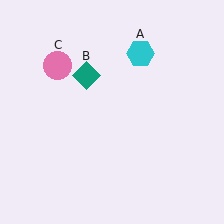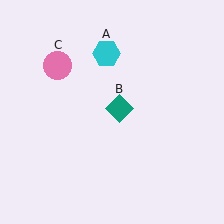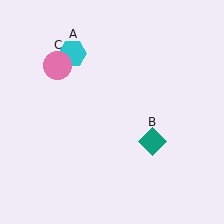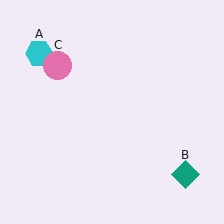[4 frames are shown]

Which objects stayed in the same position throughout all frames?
Pink circle (object C) remained stationary.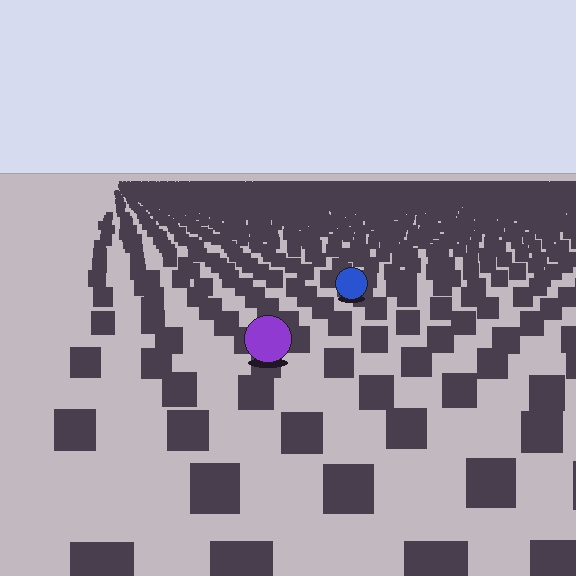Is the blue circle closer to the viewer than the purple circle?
No. The purple circle is closer — you can tell from the texture gradient: the ground texture is coarser near it.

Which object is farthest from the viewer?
The blue circle is farthest from the viewer. It appears smaller and the ground texture around it is denser.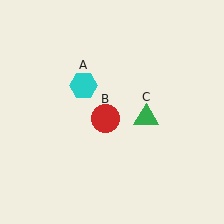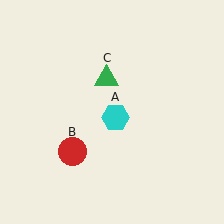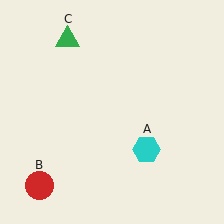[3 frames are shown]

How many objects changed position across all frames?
3 objects changed position: cyan hexagon (object A), red circle (object B), green triangle (object C).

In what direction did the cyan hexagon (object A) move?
The cyan hexagon (object A) moved down and to the right.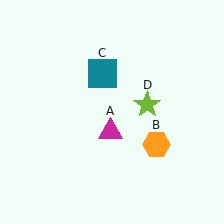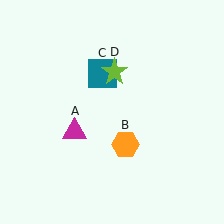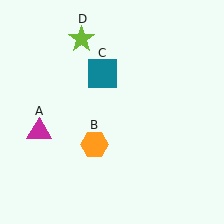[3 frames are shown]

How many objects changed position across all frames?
3 objects changed position: magenta triangle (object A), orange hexagon (object B), lime star (object D).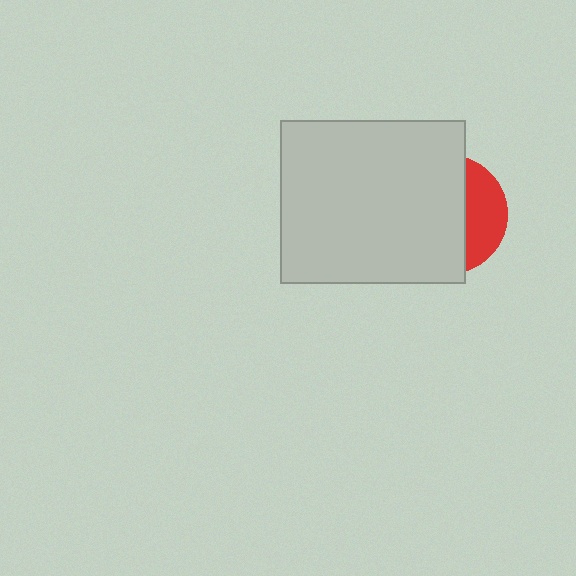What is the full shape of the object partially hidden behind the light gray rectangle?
The partially hidden object is a red circle.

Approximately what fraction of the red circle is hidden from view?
Roughly 68% of the red circle is hidden behind the light gray rectangle.